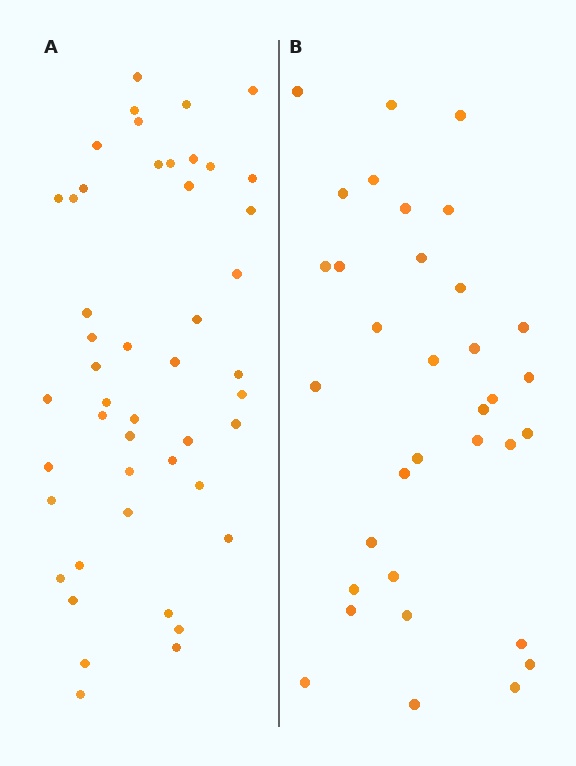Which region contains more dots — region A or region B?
Region A (the left region) has more dots.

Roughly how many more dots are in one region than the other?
Region A has approximately 15 more dots than region B.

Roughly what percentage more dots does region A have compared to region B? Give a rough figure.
About 40% more.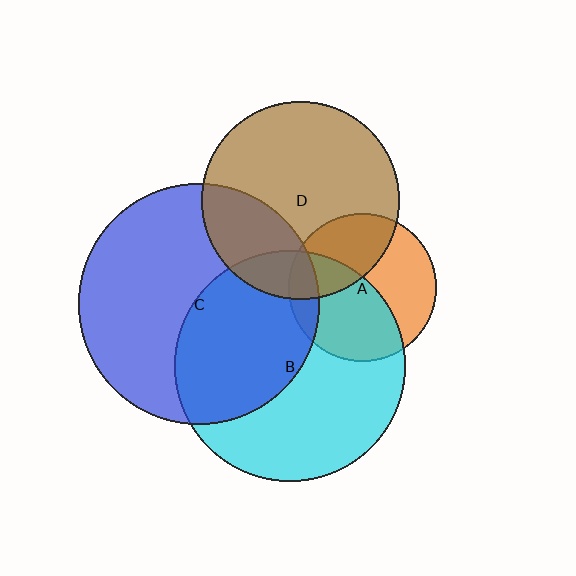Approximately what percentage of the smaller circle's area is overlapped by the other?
Approximately 10%.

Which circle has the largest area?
Circle C (blue).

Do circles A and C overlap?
Yes.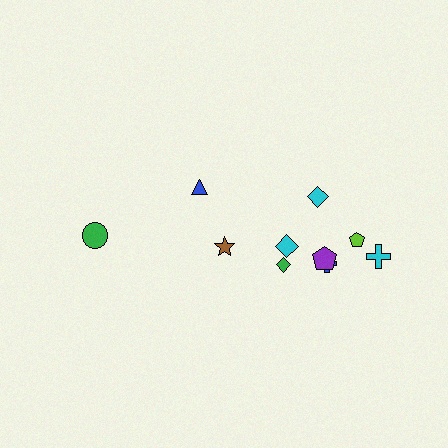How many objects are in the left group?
There are 3 objects.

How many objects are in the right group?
There are 7 objects.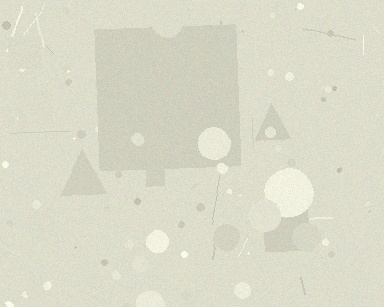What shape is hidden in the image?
A square is hidden in the image.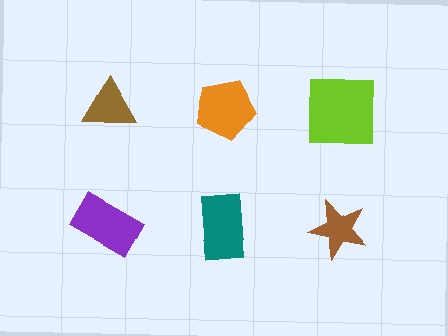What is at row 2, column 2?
A teal rectangle.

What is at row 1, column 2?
An orange pentagon.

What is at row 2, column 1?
A purple rectangle.